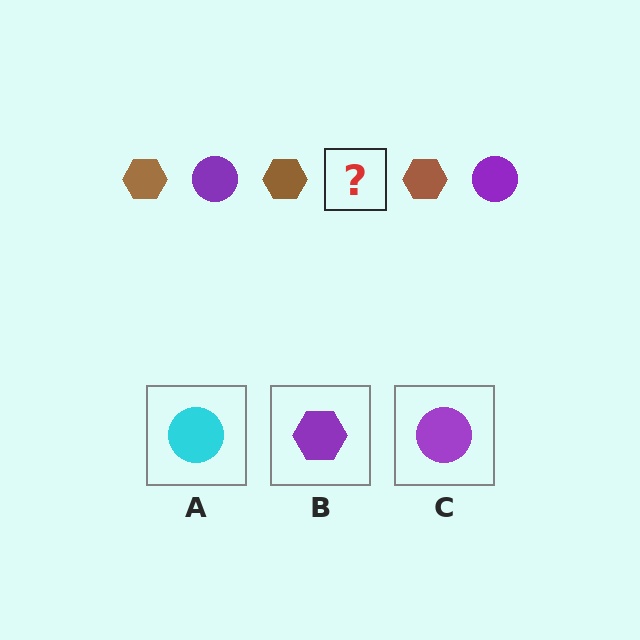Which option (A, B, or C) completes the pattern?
C.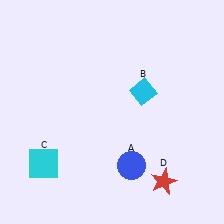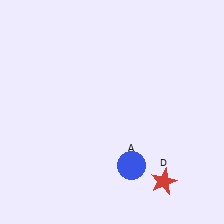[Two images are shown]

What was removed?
The cyan diamond (B), the cyan square (C) were removed in Image 2.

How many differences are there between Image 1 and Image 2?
There are 2 differences between the two images.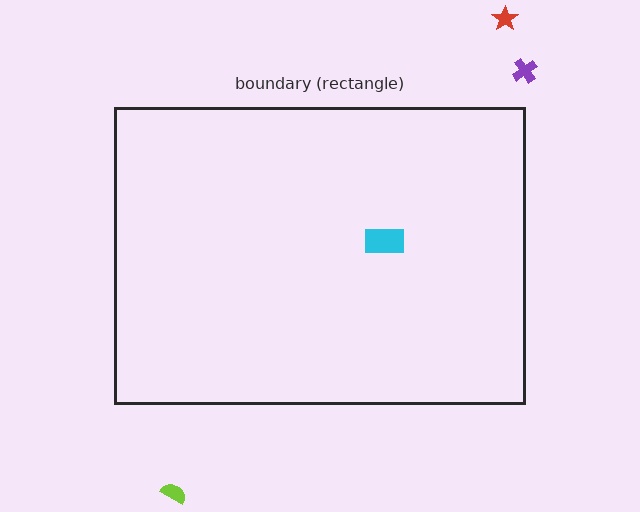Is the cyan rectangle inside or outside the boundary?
Inside.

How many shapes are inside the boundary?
1 inside, 3 outside.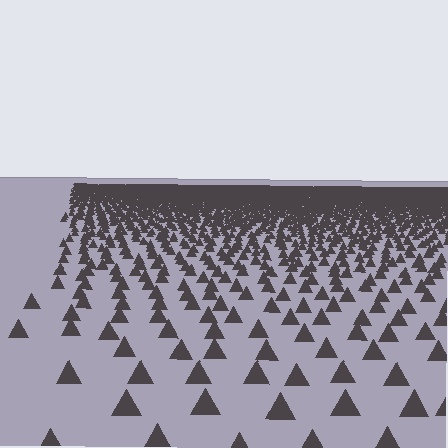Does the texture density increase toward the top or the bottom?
Density increases toward the top.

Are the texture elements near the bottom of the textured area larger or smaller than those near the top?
Larger. Near the bottom, elements are closer to the viewer and appear at a bigger on-screen size.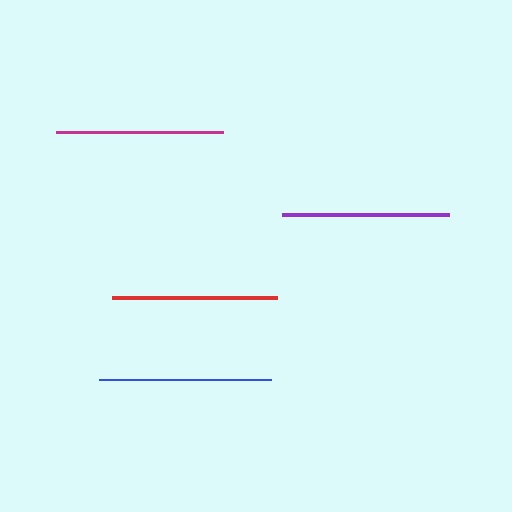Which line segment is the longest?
The blue line is the longest at approximately 172 pixels.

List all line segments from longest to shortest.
From longest to shortest: blue, magenta, purple, red.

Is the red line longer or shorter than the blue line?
The blue line is longer than the red line.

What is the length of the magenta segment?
The magenta segment is approximately 167 pixels long.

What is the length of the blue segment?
The blue segment is approximately 172 pixels long.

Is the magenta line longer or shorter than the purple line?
The magenta line is longer than the purple line.